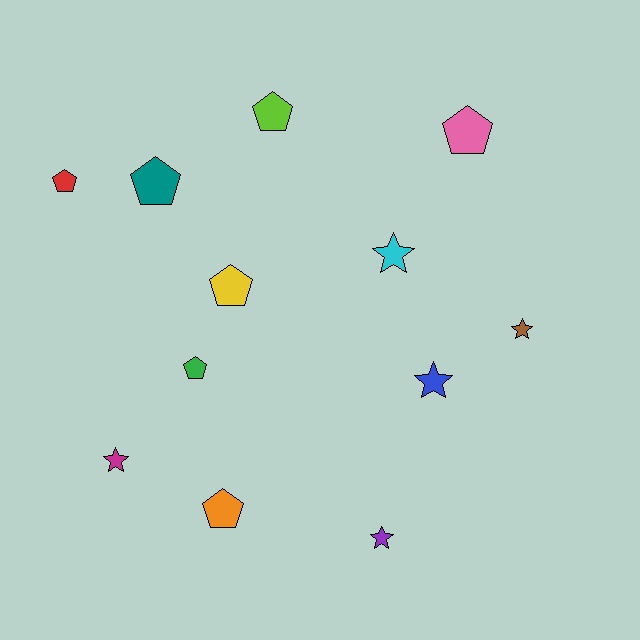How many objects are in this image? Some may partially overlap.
There are 12 objects.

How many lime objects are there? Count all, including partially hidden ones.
There is 1 lime object.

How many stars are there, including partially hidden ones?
There are 5 stars.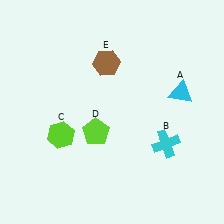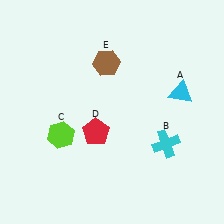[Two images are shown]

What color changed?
The pentagon (D) changed from lime in Image 1 to red in Image 2.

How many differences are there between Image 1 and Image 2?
There is 1 difference between the two images.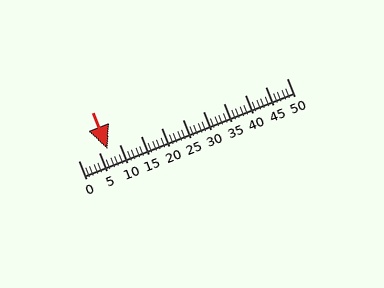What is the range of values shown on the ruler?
The ruler shows values from 0 to 50.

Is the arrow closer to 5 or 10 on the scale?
The arrow is closer to 5.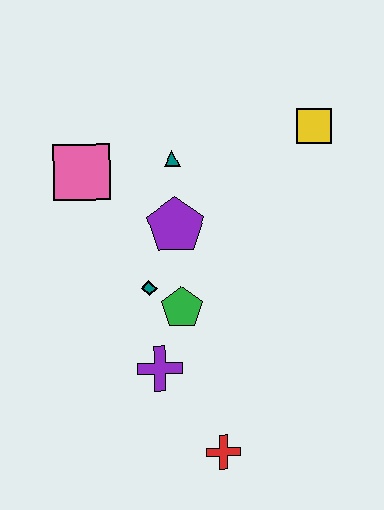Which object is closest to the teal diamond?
The green pentagon is closest to the teal diamond.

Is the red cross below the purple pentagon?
Yes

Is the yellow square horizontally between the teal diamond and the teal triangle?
No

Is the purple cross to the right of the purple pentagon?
No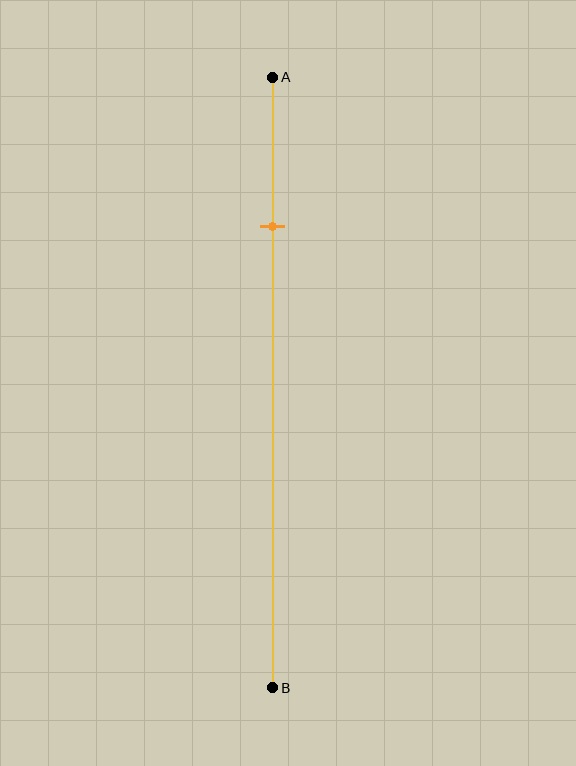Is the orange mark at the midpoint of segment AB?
No, the mark is at about 25% from A, not at the 50% midpoint.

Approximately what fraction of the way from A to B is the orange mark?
The orange mark is approximately 25% of the way from A to B.